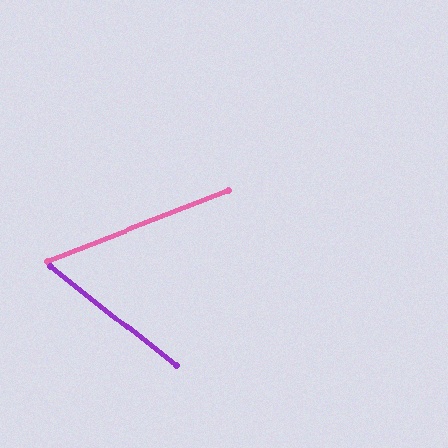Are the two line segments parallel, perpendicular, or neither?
Neither parallel nor perpendicular — they differ by about 60°.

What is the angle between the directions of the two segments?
Approximately 60 degrees.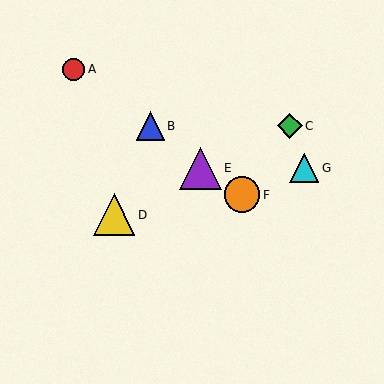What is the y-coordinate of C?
Object C is at y≈126.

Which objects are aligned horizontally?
Objects B, C are aligned horizontally.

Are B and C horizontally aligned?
Yes, both are at y≈126.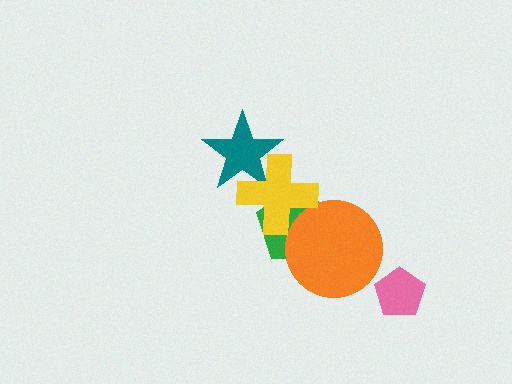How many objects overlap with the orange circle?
2 objects overlap with the orange circle.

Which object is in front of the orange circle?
The yellow cross is in front of the orange circle.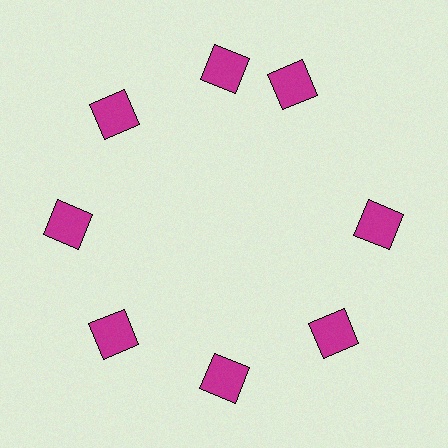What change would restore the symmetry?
The symmetry would be restored by rotating it back into even spacing with its neighbors so that all 8 squares sit at equal angles and equal distance from the center.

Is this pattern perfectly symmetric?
No. The 8 magenta squares are arranged in a ring, but one element near the 2 o'clock position is rotated out of alignment along the ring, breaking the 8-fold rotational symmetry.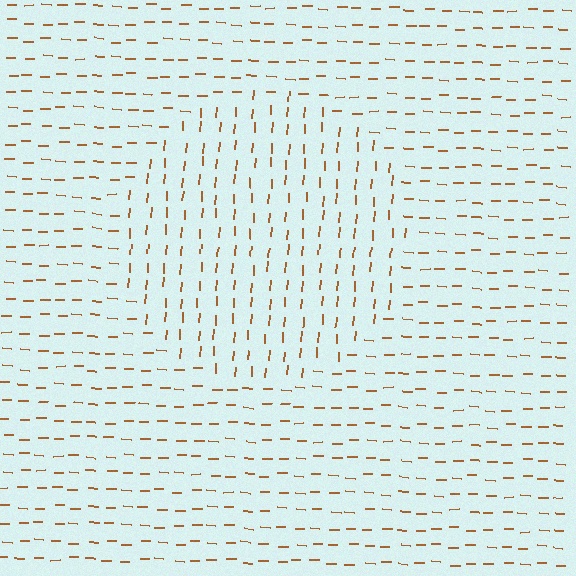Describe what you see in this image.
The image is filled with small brown line segments. A circle region in the image has lines oriented differently from the surrounding lines, creating a visible texture boundary.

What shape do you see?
I see a circle.